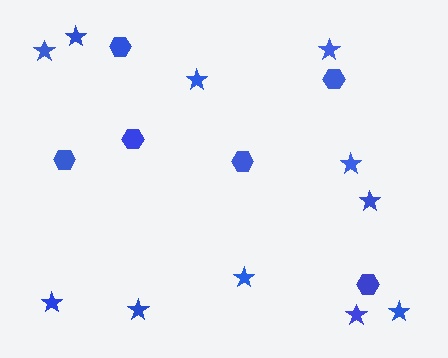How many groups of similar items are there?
There are 2 groups: one group of hexagons (6) and one group of stars (11).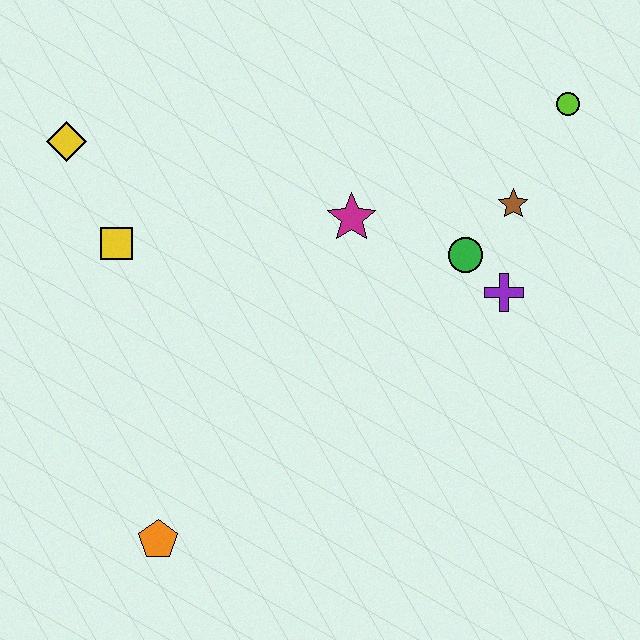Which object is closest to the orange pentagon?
The yellow square is closest to the orange pentagon.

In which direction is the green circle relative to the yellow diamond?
The green circle is to the right of the yellow diamond.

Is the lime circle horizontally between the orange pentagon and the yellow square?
No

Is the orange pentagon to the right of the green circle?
No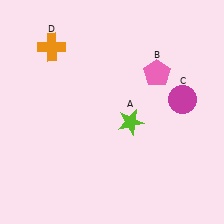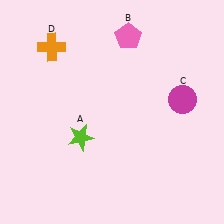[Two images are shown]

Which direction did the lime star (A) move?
The lime star (A) moved left.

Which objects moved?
The objects that moved are: the lime star (A), the pink pentagon (B).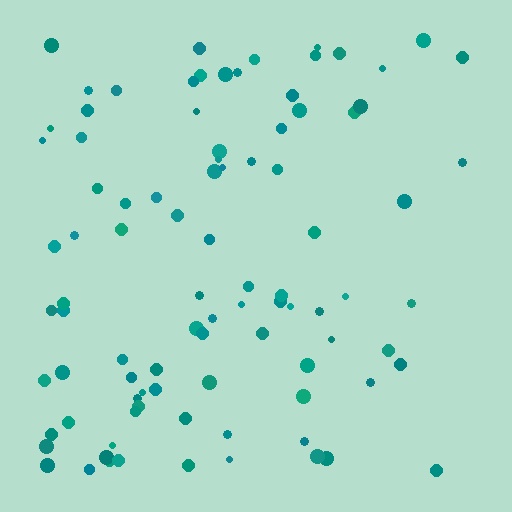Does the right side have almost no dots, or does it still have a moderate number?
Still a moderate number, just noticeably fewer than the left.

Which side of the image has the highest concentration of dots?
The left.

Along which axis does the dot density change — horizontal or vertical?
Horizontal.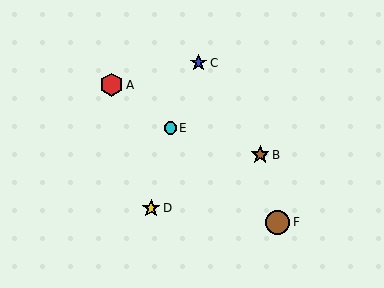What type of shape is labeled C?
Shape C is a blue star.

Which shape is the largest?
The brown circle (labeled F) is the largest.